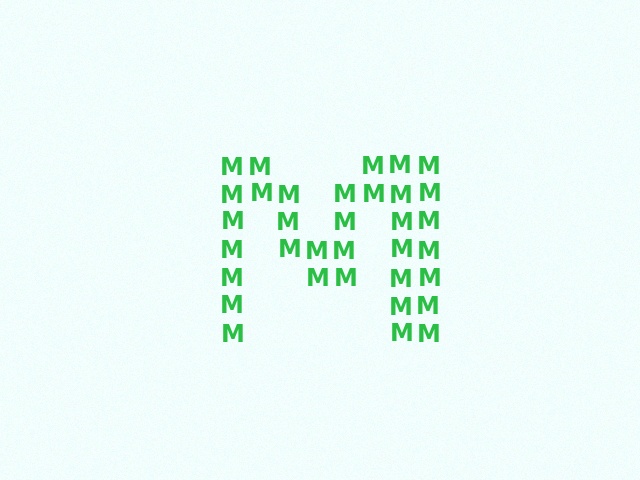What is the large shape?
The large shape is the letter M.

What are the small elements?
The small elements are letter M's.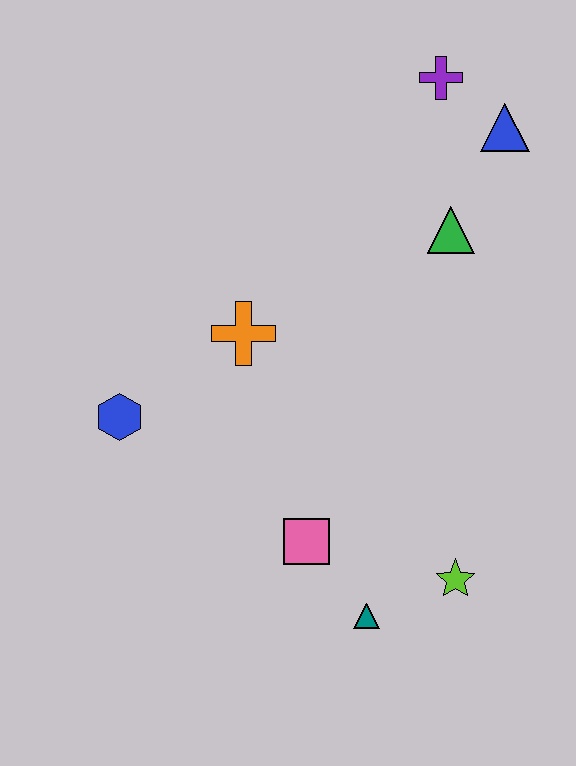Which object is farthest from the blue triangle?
The teal triangle is farthest from the blue triangle.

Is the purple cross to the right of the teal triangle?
Yes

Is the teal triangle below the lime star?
Yes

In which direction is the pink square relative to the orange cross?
The pink square is below the orange cross.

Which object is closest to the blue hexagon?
The orange cross is closest to the blue hexagon.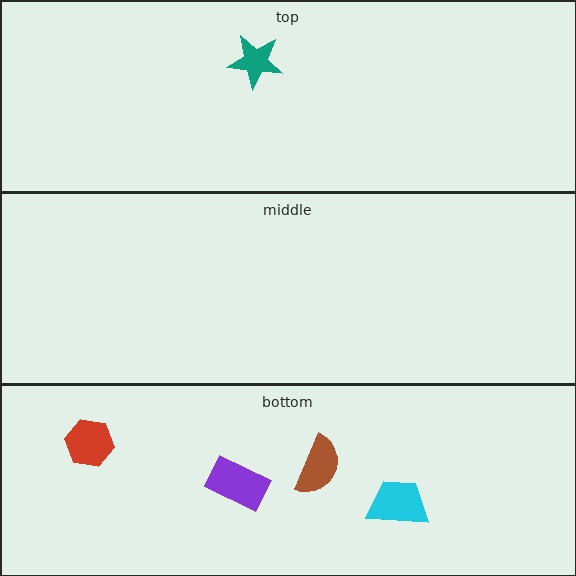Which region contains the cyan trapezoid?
The bottom region.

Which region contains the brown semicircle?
The bottom region.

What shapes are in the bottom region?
The purple rectangle, the cyan trapezoid, the brown semicircle, the red hexagon.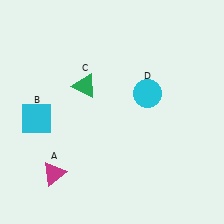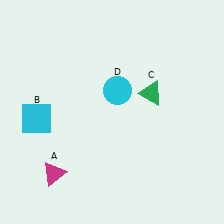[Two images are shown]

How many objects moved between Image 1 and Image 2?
2 objects moved between the two images.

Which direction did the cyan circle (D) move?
The cyan circle (D) moved left.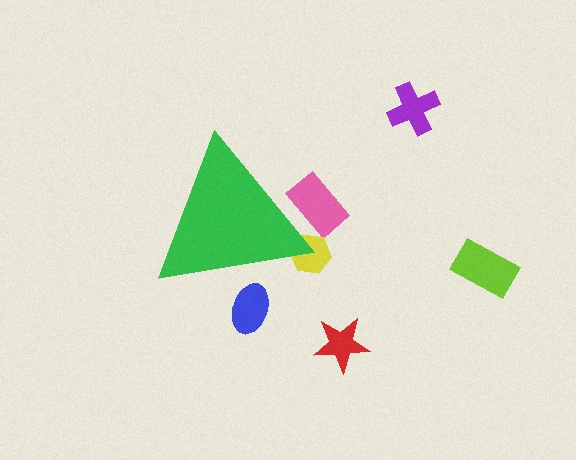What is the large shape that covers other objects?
A green triangle.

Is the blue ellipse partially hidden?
Yes, the blue ellipse is partially hidden behind the green triangle.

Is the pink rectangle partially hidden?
Yes, the pink rectangle is partially hidden behind the green triangle.